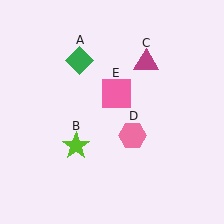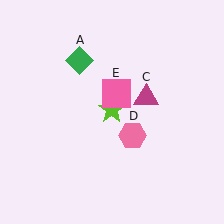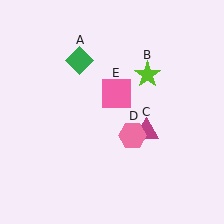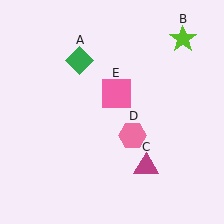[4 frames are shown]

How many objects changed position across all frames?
2 objects changed position: lime star (object B), magenta triangle (object C).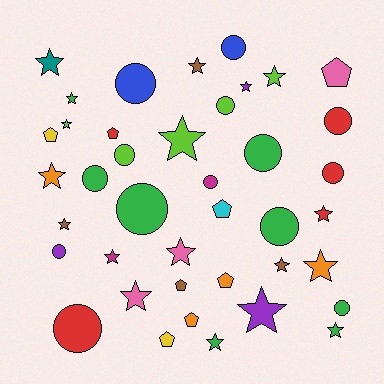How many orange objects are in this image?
There are 4 orange objects.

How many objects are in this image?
There are 40 objects.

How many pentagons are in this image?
There are 8 pentagons.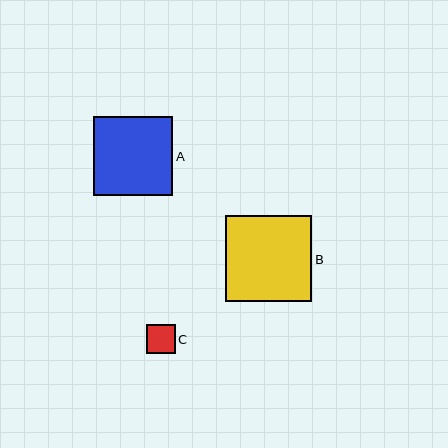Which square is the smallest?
Square C is the smallest with a size of approximately 29 pixels.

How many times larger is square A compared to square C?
Square A is approximately 2.8 times the size of square C.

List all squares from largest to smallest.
From largest to smallest: B, A, C.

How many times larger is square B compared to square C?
Square B is approximately 3.0 times the size of square C.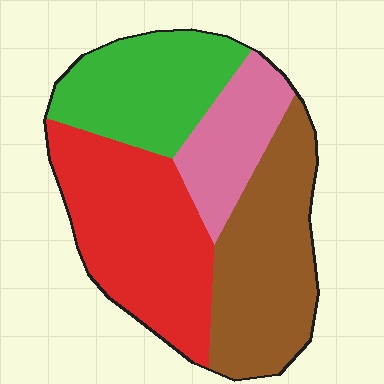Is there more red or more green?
Red.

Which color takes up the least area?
Pink, at roughly 15%.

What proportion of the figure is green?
Green covers roughly 25% of the figure.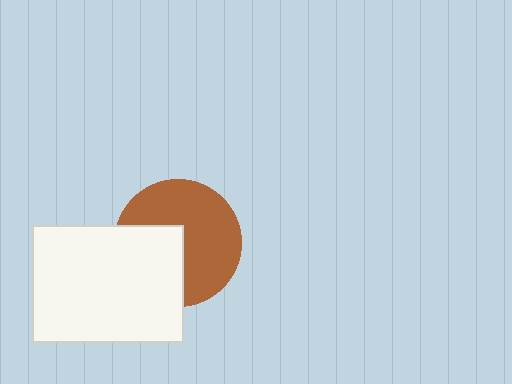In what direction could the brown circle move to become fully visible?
The brown circle could move toward the upper-right. That would shift it out from behind the white rectangle entirely.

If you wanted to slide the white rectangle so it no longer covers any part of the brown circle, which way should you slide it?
Slide it toward the lower-left — that is the most direct way to separate the two shapes.